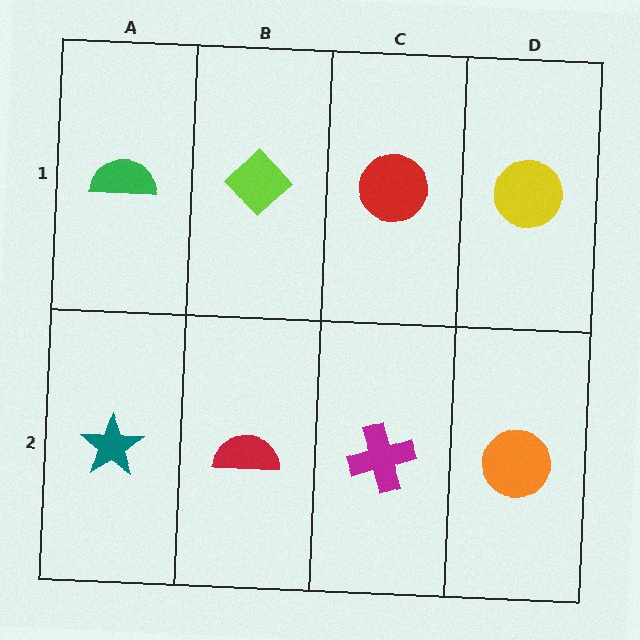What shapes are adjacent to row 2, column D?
A yellow circle (row 1, column D), a magenta cross (row 2, column C).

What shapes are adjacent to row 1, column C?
A magenta cross (row 2, column C), a lime diamond (row 1, column B), a yellow circle (row 1, column D).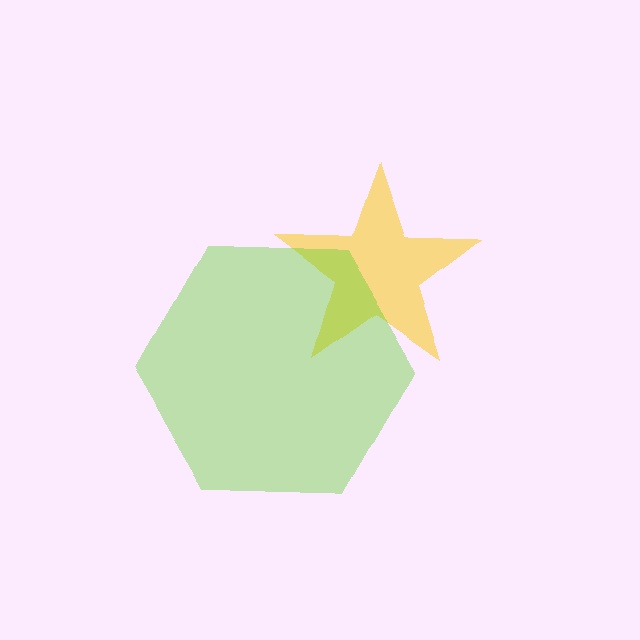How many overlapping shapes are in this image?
There are 2 overlapping shapes in the image.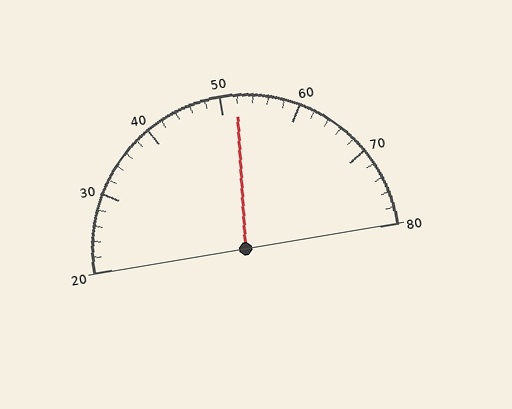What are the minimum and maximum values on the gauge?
The gauge ranges from 20 to 80.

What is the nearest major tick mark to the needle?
The nearest major tick mark is 50.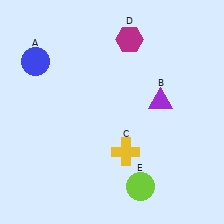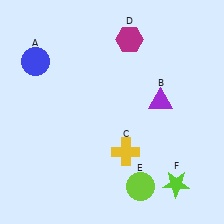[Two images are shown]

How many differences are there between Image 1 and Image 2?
There is 1 difference between the two images.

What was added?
A lime star (F) was added in Image 2.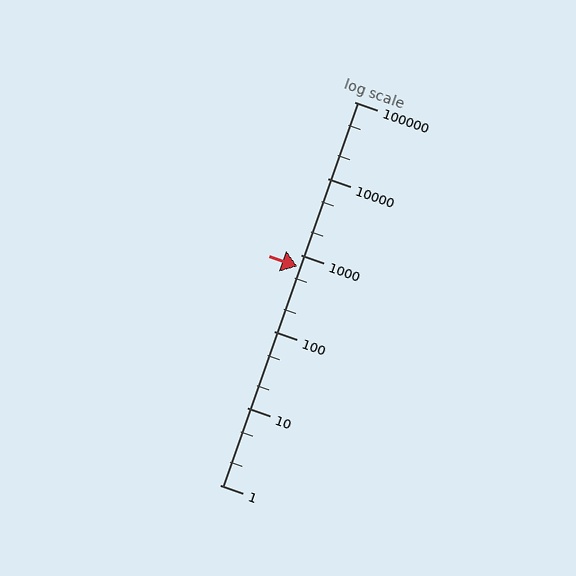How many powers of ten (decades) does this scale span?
The scale spans 5 decades, from 1 to 100000.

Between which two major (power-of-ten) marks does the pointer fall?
The pointer is between 100 and 1000.